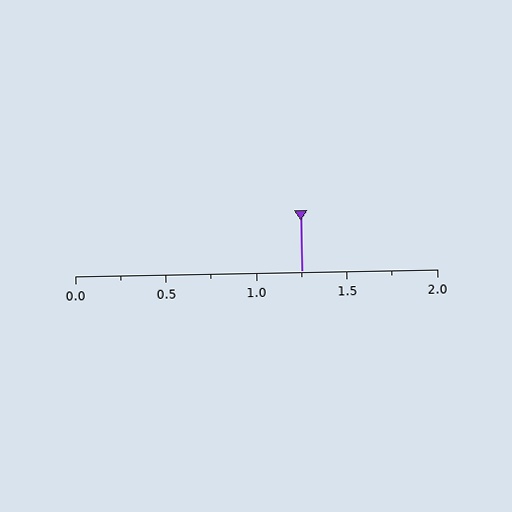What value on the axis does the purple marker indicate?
The marker indicates approximately 1.25.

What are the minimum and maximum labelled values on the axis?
The axis runs from 0.0 to 2.0.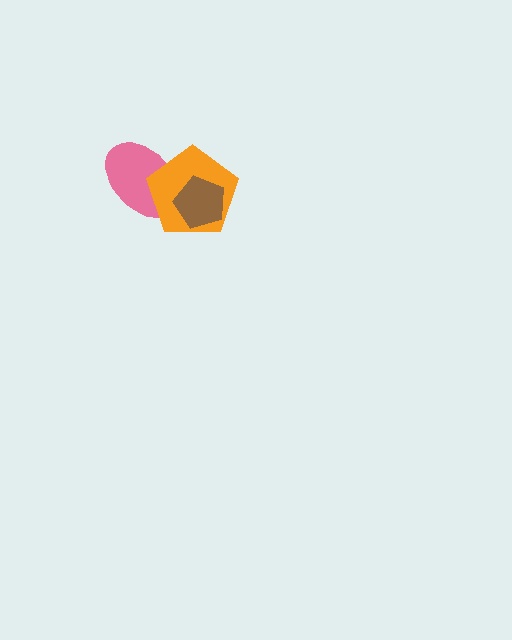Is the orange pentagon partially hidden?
Yes, it is partially covered by another shape.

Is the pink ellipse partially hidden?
Yes, it is partially covered by another shape.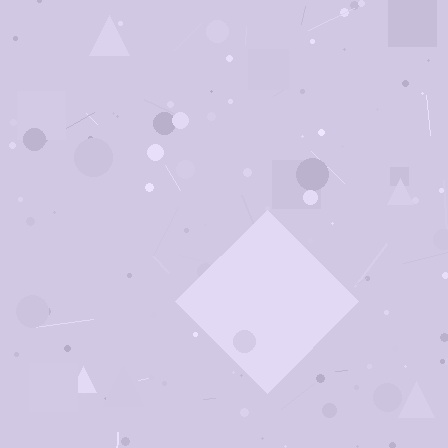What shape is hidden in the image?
A diamond is hidden in the image.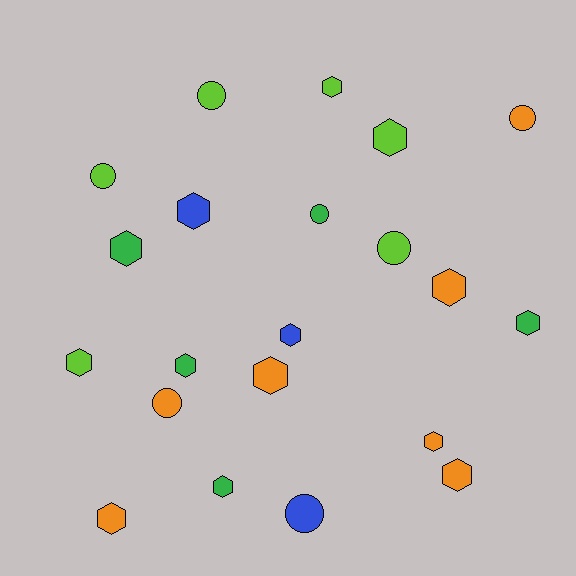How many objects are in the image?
There are 21 objects.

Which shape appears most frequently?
Hexagon, with 14 objects.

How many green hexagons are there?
There are 4 green hexagons.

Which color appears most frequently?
Orange, with 7 objects.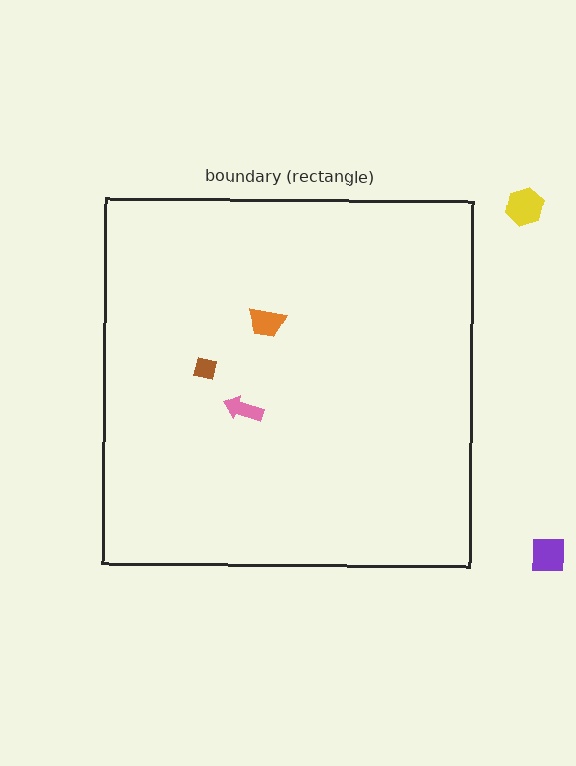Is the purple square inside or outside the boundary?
Outside.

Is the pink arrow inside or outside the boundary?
Inside.